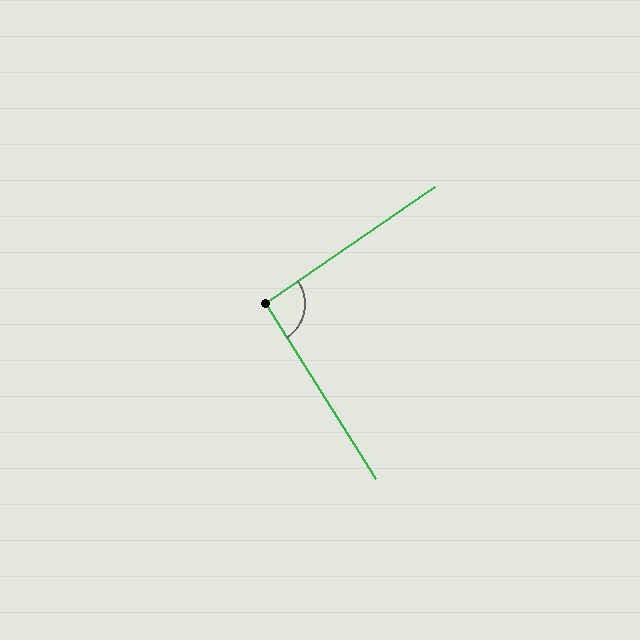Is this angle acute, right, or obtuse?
It is approximately a right angle.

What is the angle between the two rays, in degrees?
Approximately 92 degrees.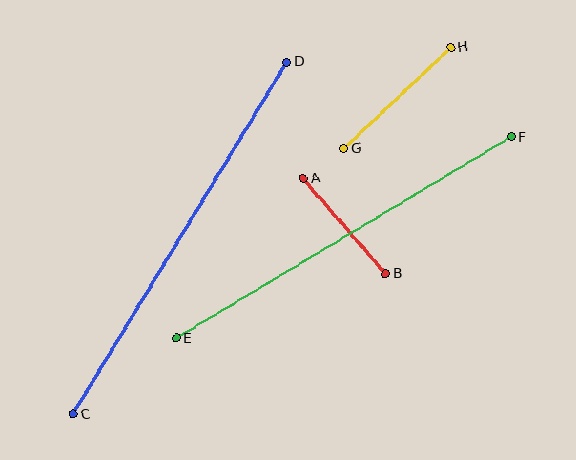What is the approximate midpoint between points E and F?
The midpoint is at approximately (344, 238) pixels.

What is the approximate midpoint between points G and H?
The midpoint is at approximately (397, 98) pixels.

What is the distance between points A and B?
The distance is approximately 126 pixels.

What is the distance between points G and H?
The distance is approximately 147 pixels.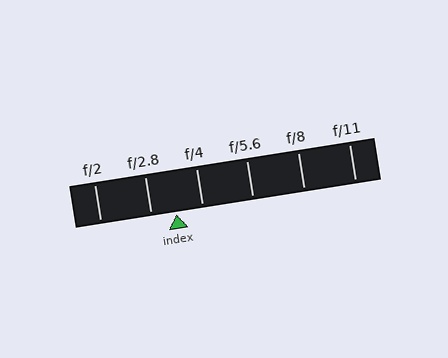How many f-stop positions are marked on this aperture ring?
There are 6 f-stop positions marked.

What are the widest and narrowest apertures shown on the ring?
The widest aperture shown is f/2 and the narrowest is f/11.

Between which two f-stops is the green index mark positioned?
The index mark is between f/2.8 and f/4.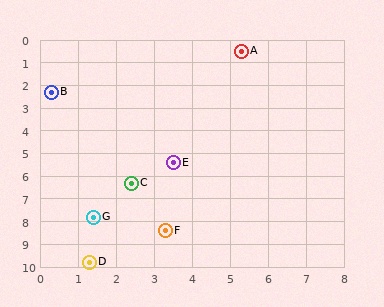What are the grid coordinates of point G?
Point G is at approximately (1.4, 7.8).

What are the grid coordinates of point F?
Point F is at approximately (3.3, 8.4).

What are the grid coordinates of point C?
Point C is at approximately (2.4, 6.3).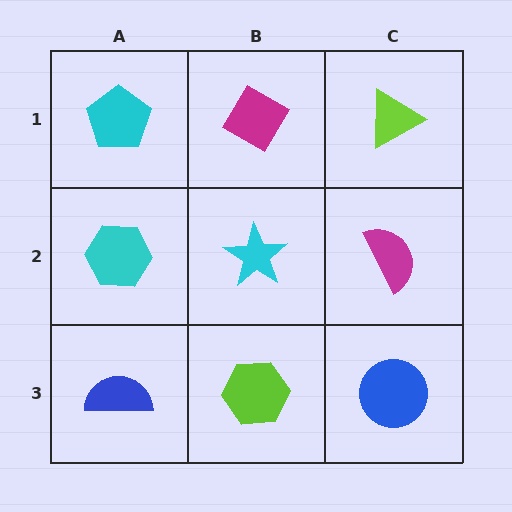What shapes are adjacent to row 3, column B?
A cyan star (row 2, column B), a blue semicircle (row 3, column A), a blue circle (row 3, column C).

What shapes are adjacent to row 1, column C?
A magenta semicircle (row 2, column C), a magenta diamond (row 1, column B).